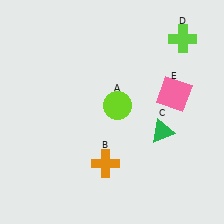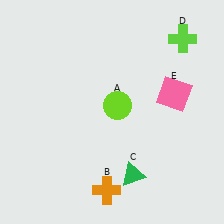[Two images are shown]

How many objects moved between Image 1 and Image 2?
2 objects moved between the two images.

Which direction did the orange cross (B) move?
The orange cross (B) moved down.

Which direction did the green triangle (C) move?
The green triangle (C) moved down.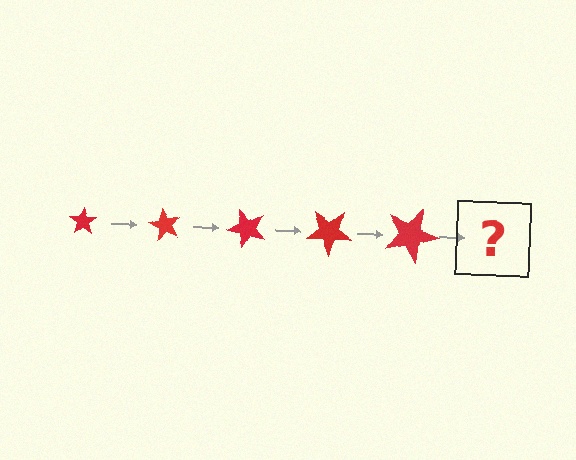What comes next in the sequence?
The next element should be a star, larger than the previous one and rotated 300 degrees from the start.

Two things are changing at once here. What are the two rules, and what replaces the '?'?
The two rules are that the star grows larger each step and it rotates 60 degrees each step. The '?' should be a star, larger than the previous one and rotated 300 degrees from the start.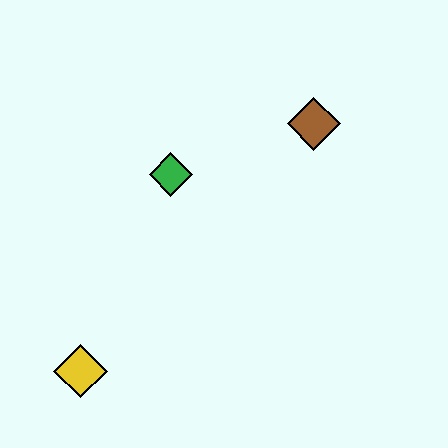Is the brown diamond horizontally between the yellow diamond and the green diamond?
No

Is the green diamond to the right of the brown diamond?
No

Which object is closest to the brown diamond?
The green diamond is closest to the brown diamond.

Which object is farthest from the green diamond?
The yellow diamond is farthest from the green diamond.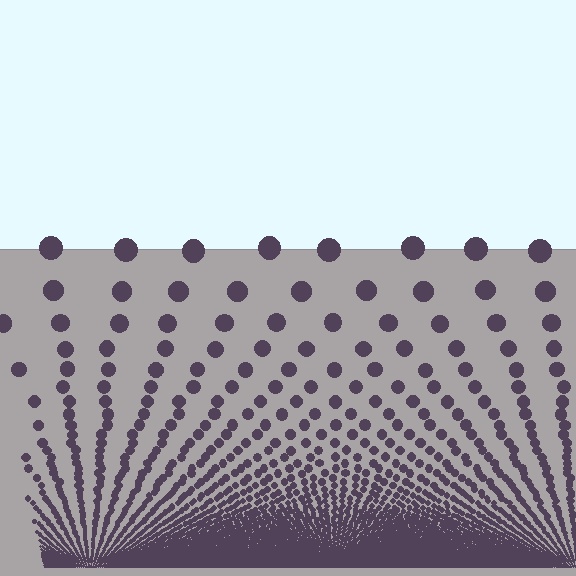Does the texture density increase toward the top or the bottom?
Density increases toward the bottom.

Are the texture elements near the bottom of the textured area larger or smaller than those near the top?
Smaller. The gradient is inverted — elements near the bottom are smaller and denser.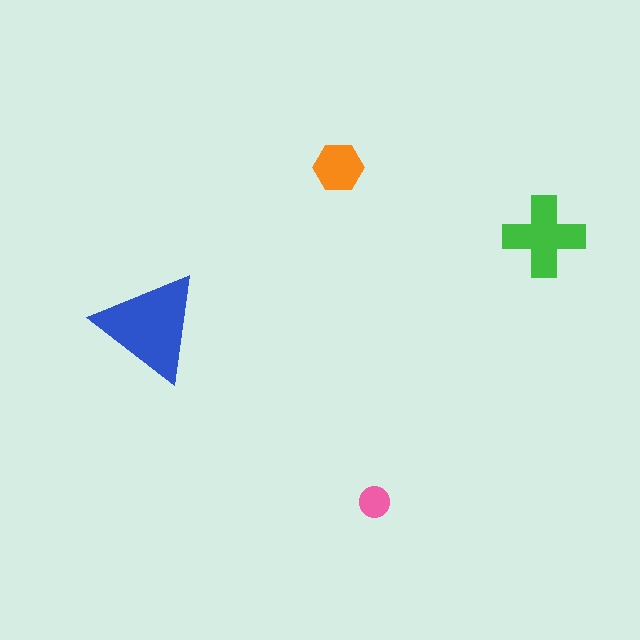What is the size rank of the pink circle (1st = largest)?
4th.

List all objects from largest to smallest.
The blue triangle, the green cross, the orange hexagon, the pink circle.